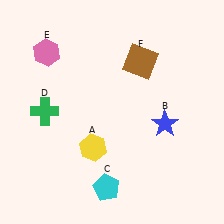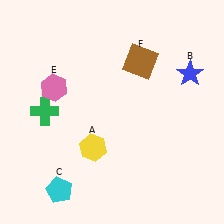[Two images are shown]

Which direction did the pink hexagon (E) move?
The pink hexagon (E) moved down.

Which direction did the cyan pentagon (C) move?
The cyan pentagon (C) moved left.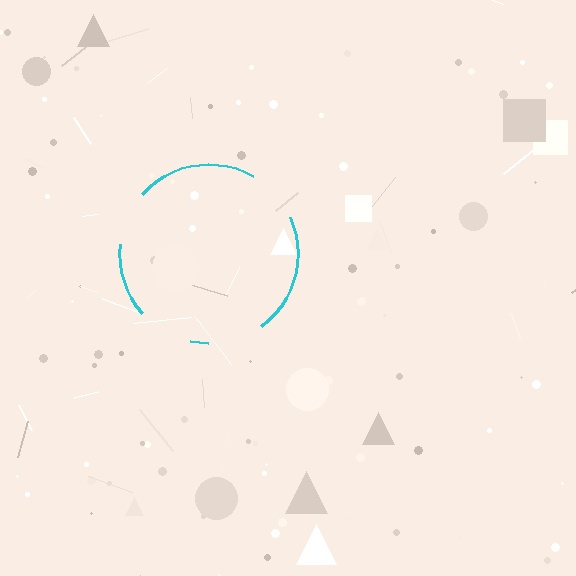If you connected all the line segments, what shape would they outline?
They would outline a circle.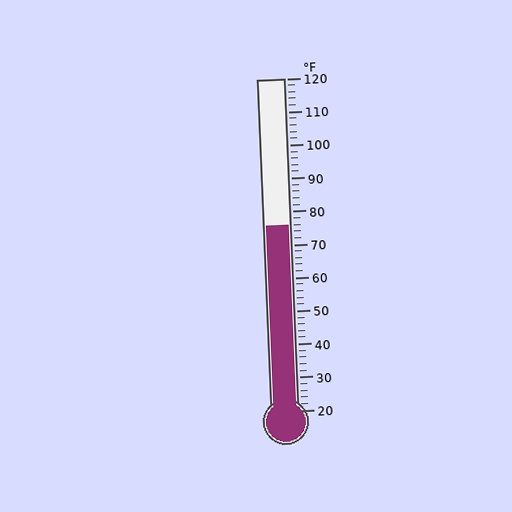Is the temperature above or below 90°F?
The temperature is below 90°F.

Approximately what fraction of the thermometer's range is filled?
The thermometer is filled to approximately 55% of its range.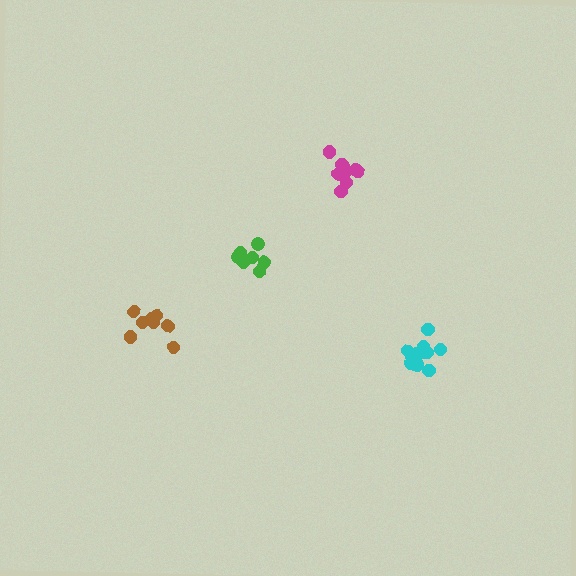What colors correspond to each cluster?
The clusters are colored: magenta, brown, green, cyan.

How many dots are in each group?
Group 1: 11 dots, Group 2: 8 dots, Group 3: 7 dots, Group 4: 12 dots (38 total).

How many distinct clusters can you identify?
There are 4 distinct clusters.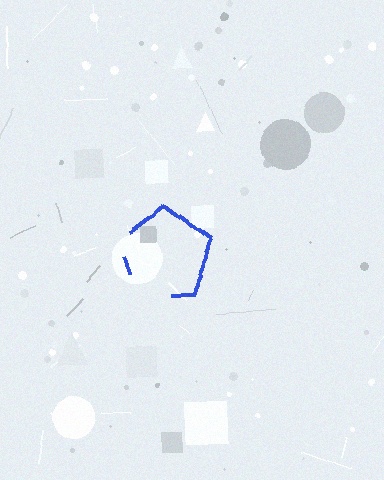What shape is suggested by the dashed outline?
The dashed outline suggests a pentagon.